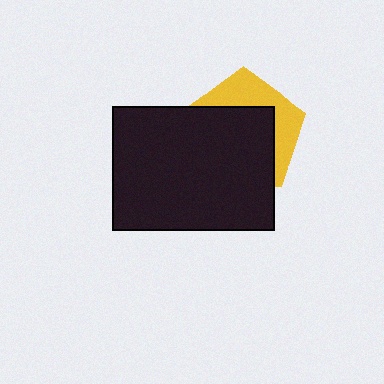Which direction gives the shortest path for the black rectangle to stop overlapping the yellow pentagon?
Moving toward the lower-left gives the shortest separation.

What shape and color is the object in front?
The object in front is a black rectangle.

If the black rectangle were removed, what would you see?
You would see the complete yellow pentagon.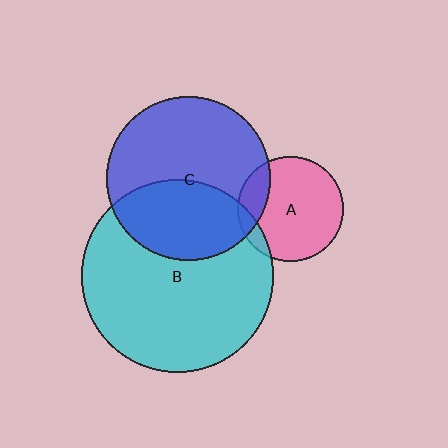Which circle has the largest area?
Circle B (cyan).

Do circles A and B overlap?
Yes.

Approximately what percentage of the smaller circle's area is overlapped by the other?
Approximately 10%.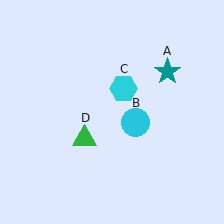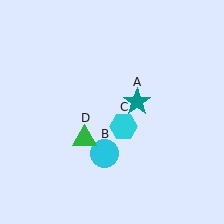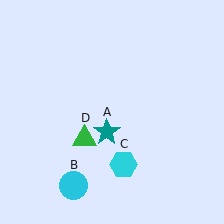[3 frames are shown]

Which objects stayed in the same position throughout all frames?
Green triangle (object D) remained stationary.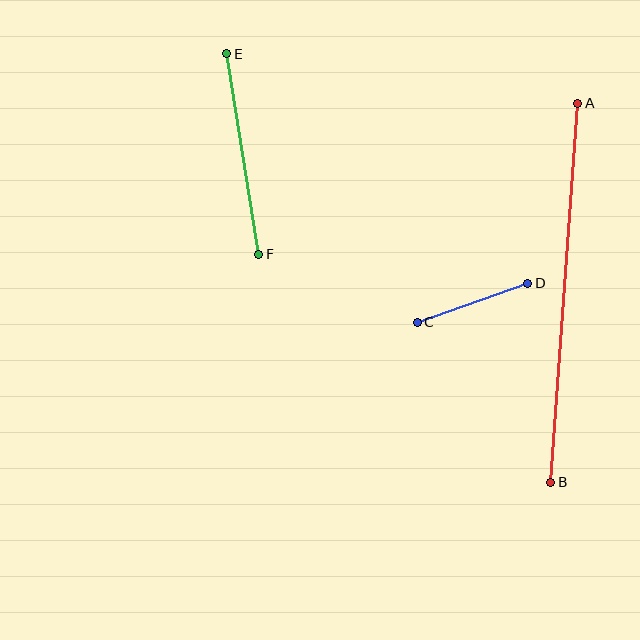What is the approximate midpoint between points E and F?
The midpoint is at approximately (243, 154) pixels.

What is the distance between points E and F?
The distance is approximately 203 pixels.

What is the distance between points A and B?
The distance is approximately 380 pixels.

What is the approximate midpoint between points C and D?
The midpoint is at approximately (473, 303) pixels.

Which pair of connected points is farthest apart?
Points A and B are farthest apart.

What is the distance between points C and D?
The distance is approximately 117 pixels.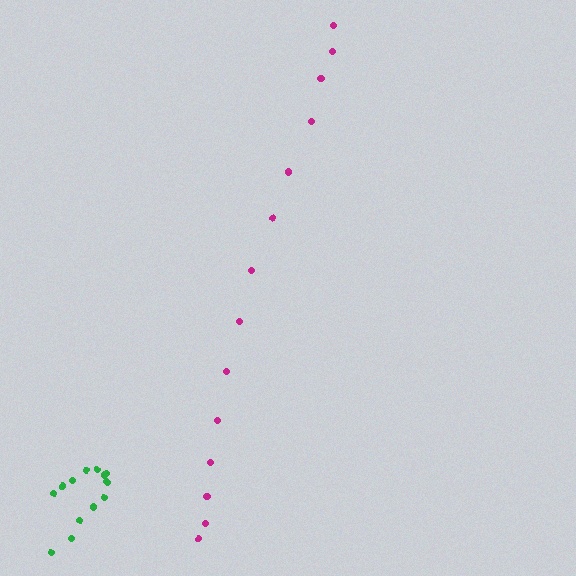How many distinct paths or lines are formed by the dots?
There are 2 distinct paths.